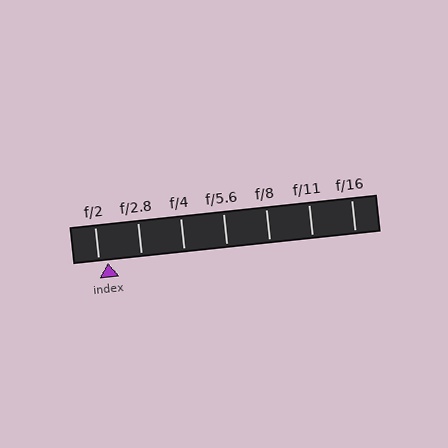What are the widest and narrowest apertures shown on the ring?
The widest aperture shown is f/2 and the narrowest is f/16.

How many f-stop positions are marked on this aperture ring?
There are 7 f-stop positions marked.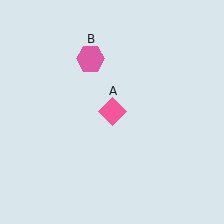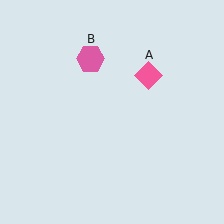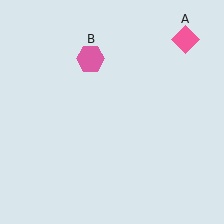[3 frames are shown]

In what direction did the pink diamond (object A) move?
The pink diamond (object A) moved up and to the right.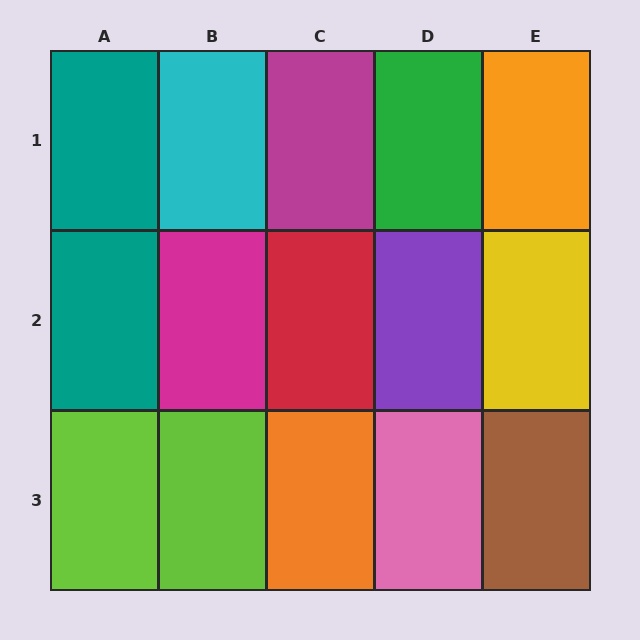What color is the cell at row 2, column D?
Purple.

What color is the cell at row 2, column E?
Yellow.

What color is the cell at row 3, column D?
Pink.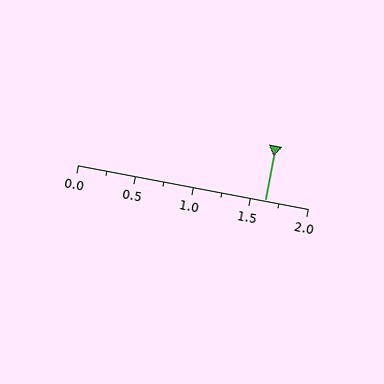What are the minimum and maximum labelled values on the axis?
The axis runs from 0.0 to 2.0.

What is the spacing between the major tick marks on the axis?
The major ticks are spaced 0.5 apart.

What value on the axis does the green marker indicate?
The marker indicates approximately 1.62.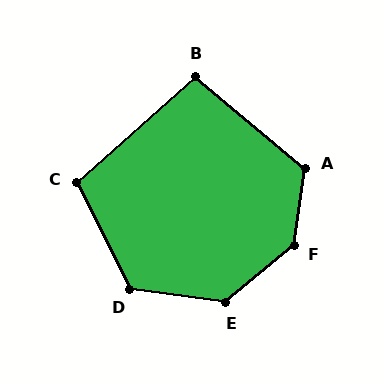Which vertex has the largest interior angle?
F, at approximately 138 degrees.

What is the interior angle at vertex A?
Approximately 122 degrees (obtuse).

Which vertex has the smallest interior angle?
B, at approximately 98 degrees.